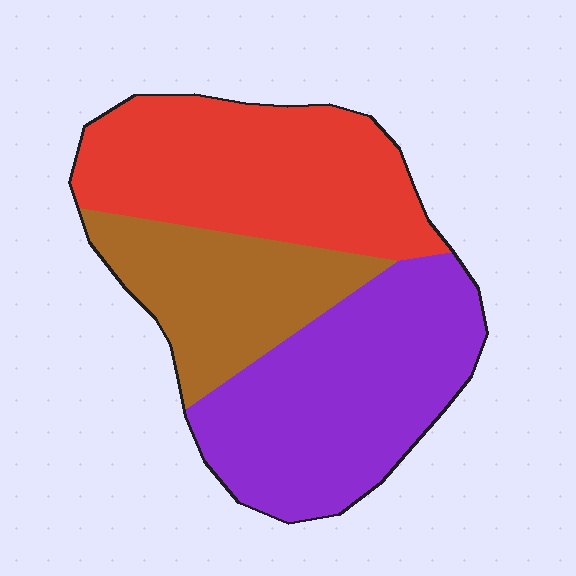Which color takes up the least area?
Brown, at roughly 25%.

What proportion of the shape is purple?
Purple covers about 40% of the shape.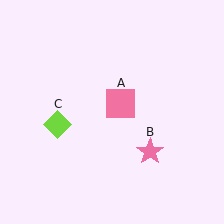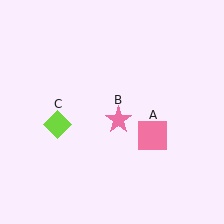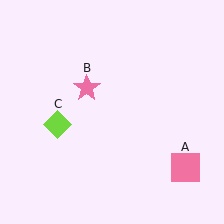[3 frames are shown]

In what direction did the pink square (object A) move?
The pink square (object A) moved down and to the right.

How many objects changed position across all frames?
2 objects changed position: pink square (object A), pink star (object B).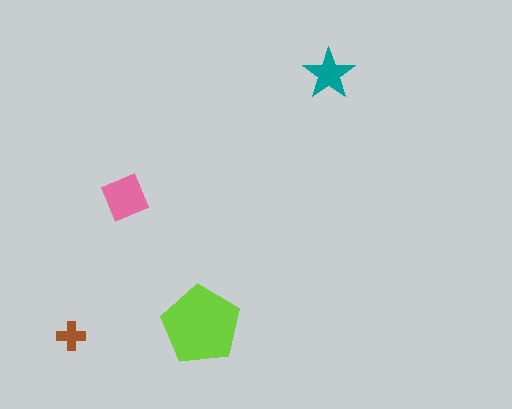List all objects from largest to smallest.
The lime pentagon, the pink diamond, the teal star, the brown cross.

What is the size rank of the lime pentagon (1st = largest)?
1st.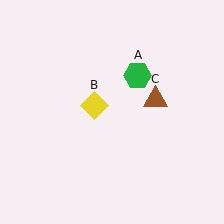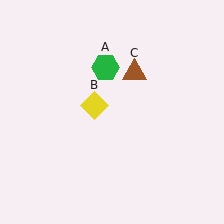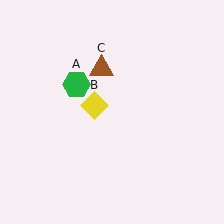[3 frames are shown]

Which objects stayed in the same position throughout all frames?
Yellow diamond (object B) remained stationary.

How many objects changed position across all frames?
2 objects changed position: green hexagon (object A), brown triangle (object C).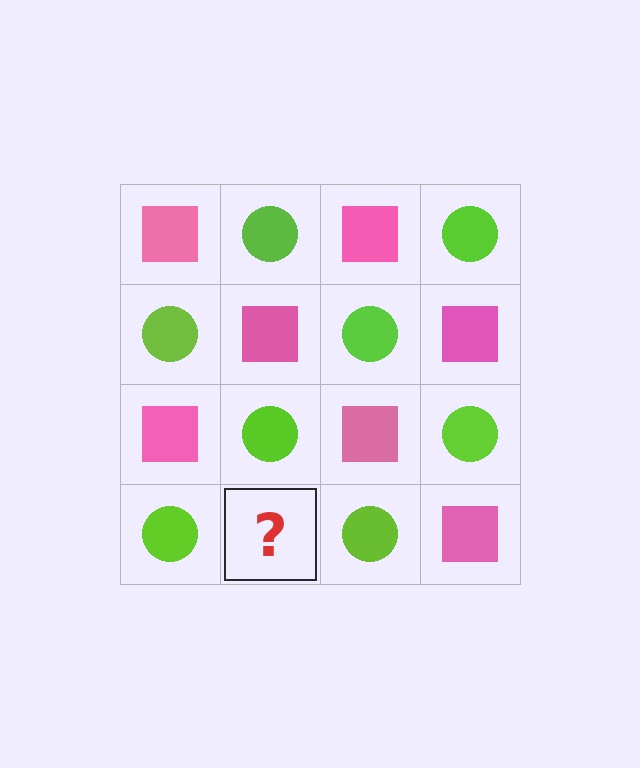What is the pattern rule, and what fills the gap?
The rule is that it alternates pink square and lime circle in a checkerboard pattern. The gap should be filled with a pink square.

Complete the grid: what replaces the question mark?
The question mark should be replaced with a pink square.